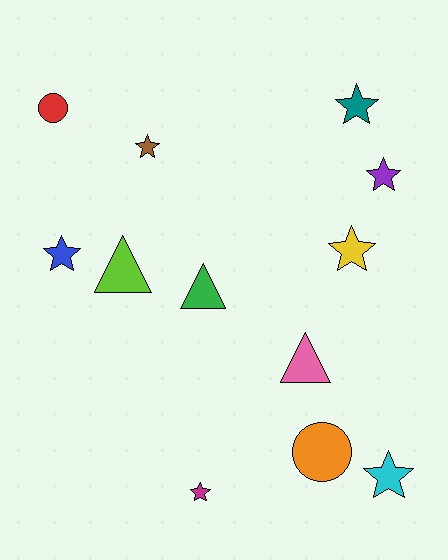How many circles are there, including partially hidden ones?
There are 2 circles.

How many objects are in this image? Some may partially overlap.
There are 12 objects.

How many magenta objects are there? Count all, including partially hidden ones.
There is 1 magenta object.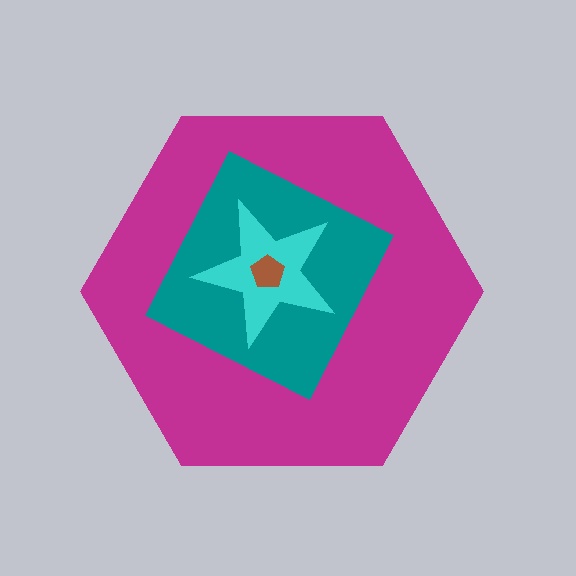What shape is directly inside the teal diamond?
The cyan star.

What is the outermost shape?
The magenta hexagon.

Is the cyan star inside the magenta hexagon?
Yes.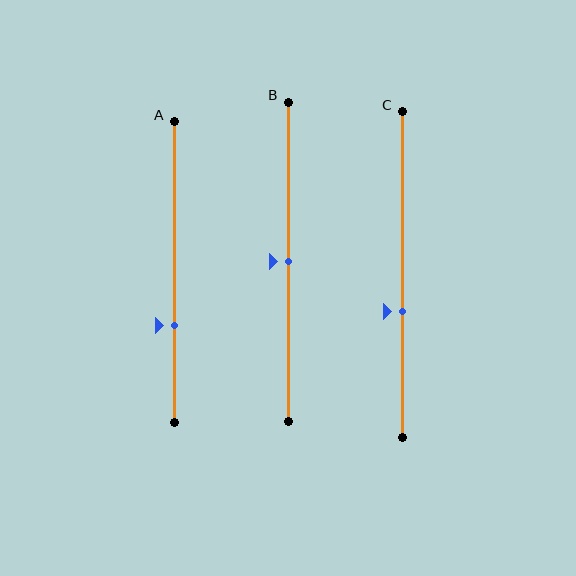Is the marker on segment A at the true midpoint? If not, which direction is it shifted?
No, the marker on segment A is shifted downward by about 18% of the segment length.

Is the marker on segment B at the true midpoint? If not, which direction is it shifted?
Yes, the marker on segment B is at the true midpoint.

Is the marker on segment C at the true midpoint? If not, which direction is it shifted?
No, the marker on segment C is shifted downward by about 11% of the segment length.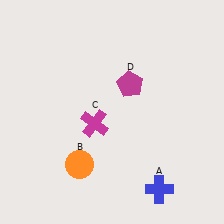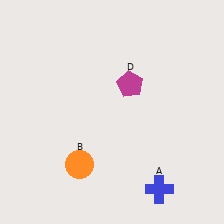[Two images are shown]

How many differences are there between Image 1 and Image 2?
There is 1 difference between the two images.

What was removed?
The magenta cross (C) was removed in Image 2.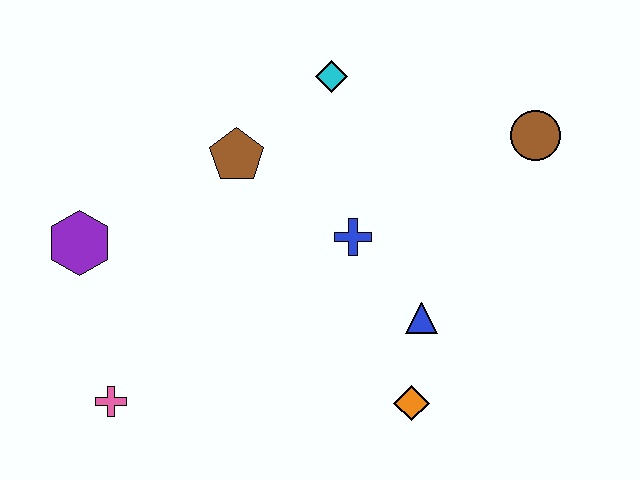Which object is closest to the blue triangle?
The orange diamond is closest to the blue triangle.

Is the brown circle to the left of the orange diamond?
No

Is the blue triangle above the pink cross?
Yes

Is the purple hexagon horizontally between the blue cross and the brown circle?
No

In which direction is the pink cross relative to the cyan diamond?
The pink cross is below the cyan diamond.